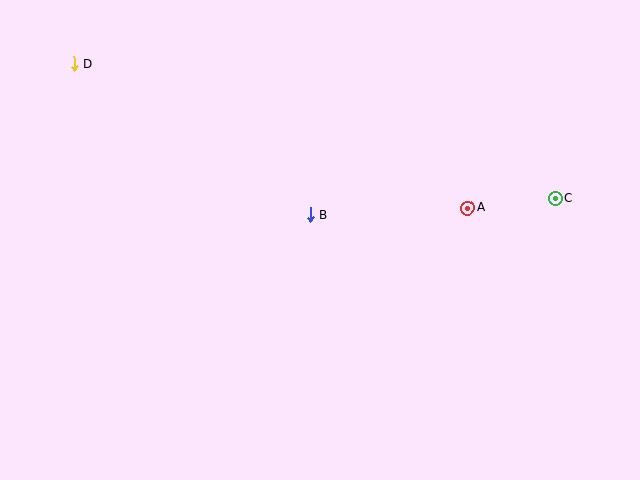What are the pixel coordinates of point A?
Point A is at (468, 208).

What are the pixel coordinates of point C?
Point C is at (555, 198).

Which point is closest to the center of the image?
Point B at (310, 215) is closest to the center.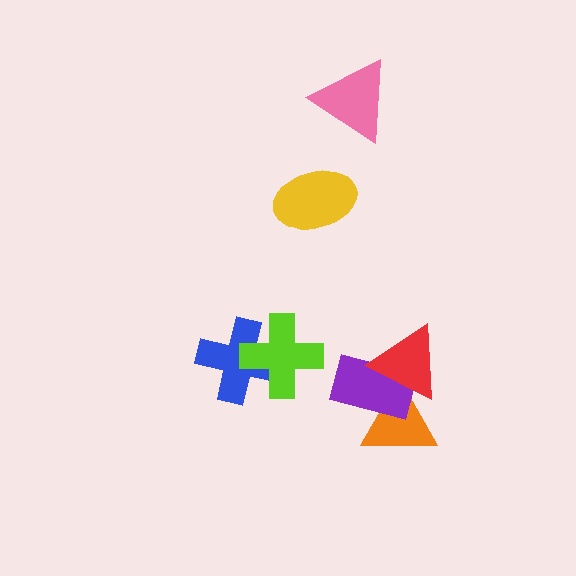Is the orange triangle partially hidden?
Yes, it is partially covered by another shape.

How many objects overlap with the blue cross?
1 object overlaps with the blue cross.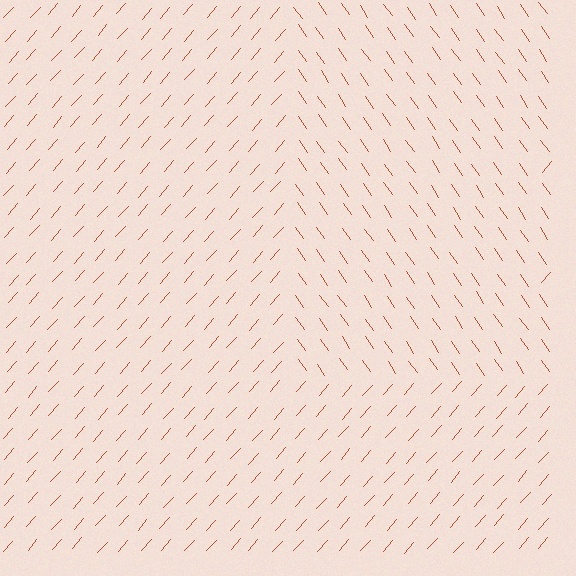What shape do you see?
I see a rectangle.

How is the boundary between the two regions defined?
The boundary is defined purely by a change in line orientation (approximately 76 degrees difference). All lines are the same color and thickness.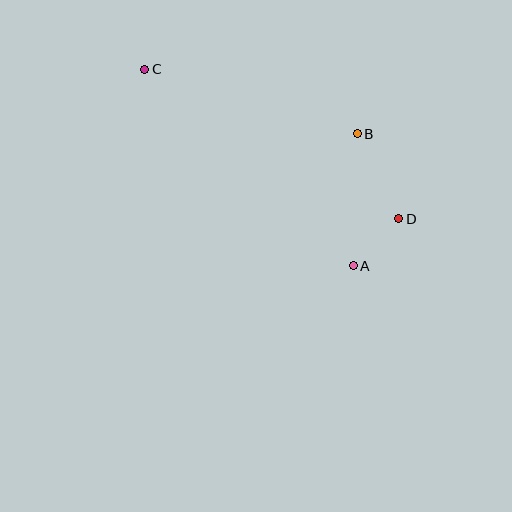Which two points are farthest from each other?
Points C and D are farthest from each other.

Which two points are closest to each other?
Points A and D are closest to each other.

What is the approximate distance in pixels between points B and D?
The distance between B and D is approximately 95 pixels.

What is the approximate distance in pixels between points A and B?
The distance between A and B is approximately 132 pixels.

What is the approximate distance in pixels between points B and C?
The distance between B and C is approximately 222 pixels.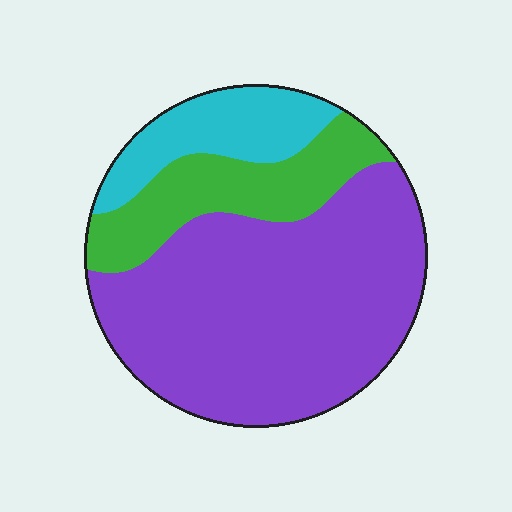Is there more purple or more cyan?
Purple.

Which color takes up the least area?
Cyan, at roughly 15%.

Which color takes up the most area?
Purple, at roughly 65%.